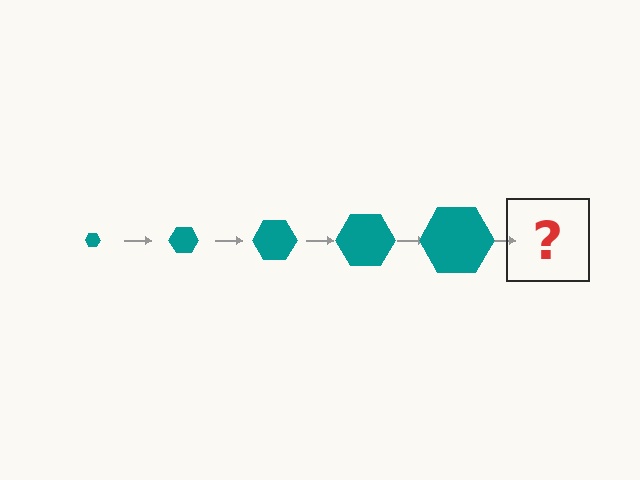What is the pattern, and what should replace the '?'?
The pattern is that the hexagon gets progressively larger each step. The '?' should be a teal hexagon, larger than the previous one.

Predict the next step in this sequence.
The next step is a teal hexagon, larger than the previous one.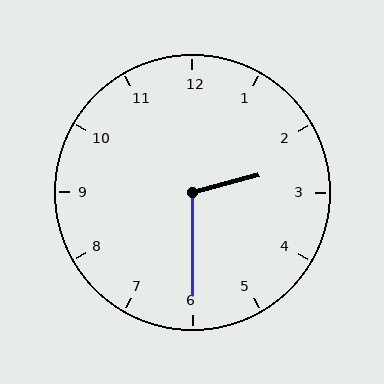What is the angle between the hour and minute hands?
Approximately 105 degrees.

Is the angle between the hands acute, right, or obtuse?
It is obtuse.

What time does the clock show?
2:30.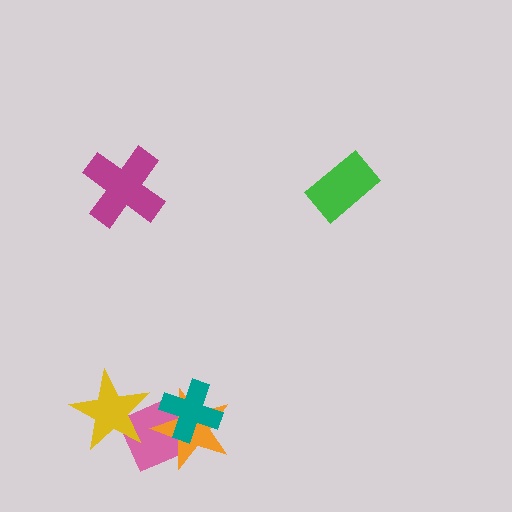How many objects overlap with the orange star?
2 objects overlap with the orange star.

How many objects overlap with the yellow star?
1 object overlaps with the yellow star.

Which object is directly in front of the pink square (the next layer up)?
The orange star is directly in front of the pink square.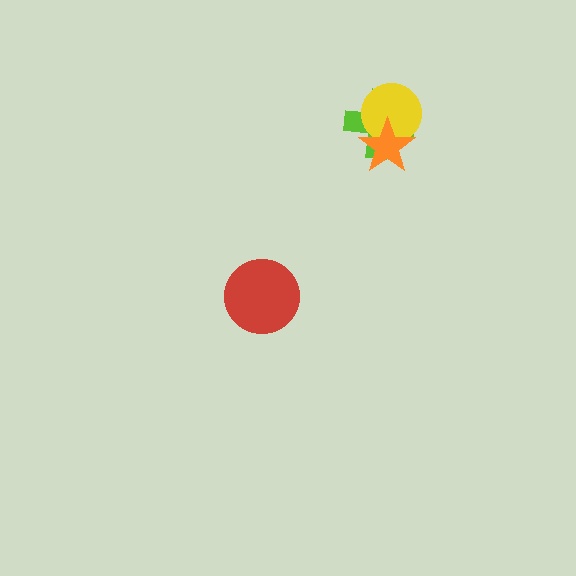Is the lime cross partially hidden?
Yes, it is partially covered by another shape.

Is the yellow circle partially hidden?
Yes, it is partially covered by another shape.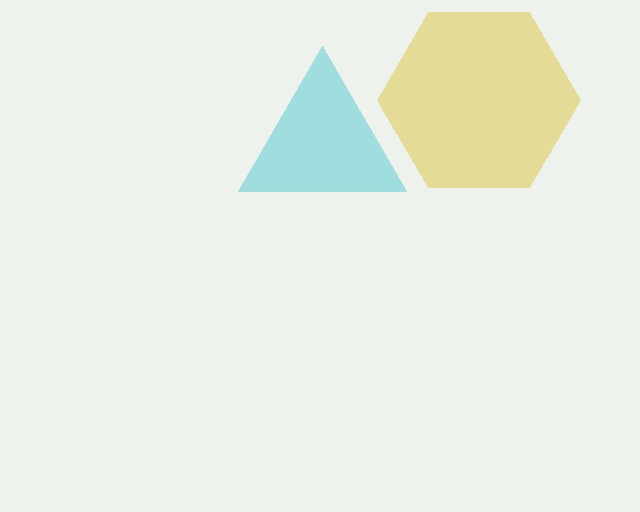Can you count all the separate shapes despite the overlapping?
Yes, there are 2 separate shapes.